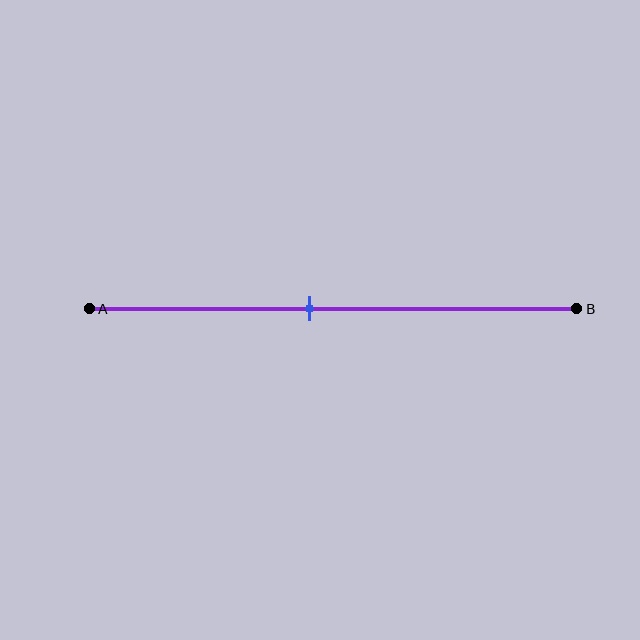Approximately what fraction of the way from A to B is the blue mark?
The blue mark is approximately 45% of the way from A to B.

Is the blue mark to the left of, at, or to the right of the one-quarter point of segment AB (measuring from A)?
The blue mark is to the right of the one-quarter point of segment AB.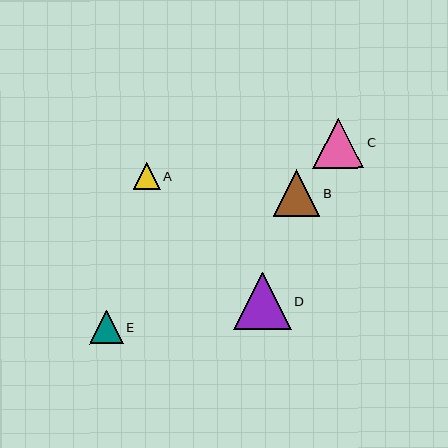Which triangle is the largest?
Triangle D is the largest with a size of approximately 58 pixels.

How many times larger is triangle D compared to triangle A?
Triangle D is approximately 2.1 times the size of triangle A.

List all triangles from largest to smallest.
From largest to smallest: D, C, B, E, A.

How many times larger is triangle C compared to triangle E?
Triangle C is approximately 1.5 times the size of triangle E.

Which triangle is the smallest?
Triangle A is the smallest with a size of approximately 27 pixels.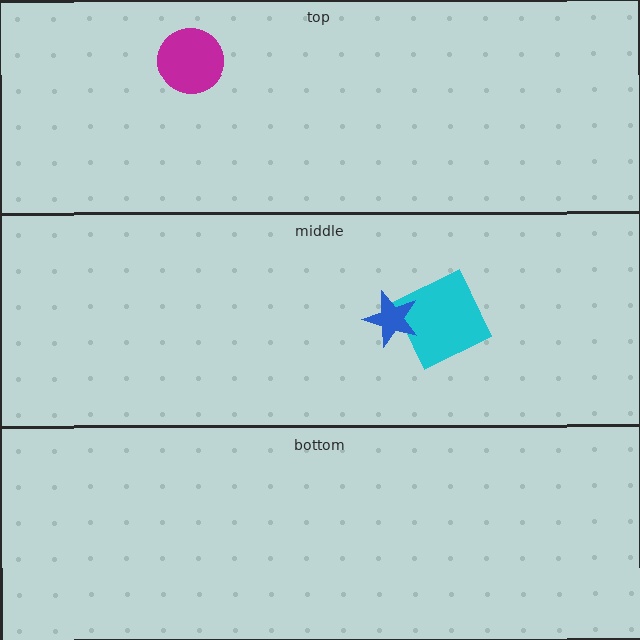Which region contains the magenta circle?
The top region.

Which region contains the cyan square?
The middle region.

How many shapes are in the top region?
1.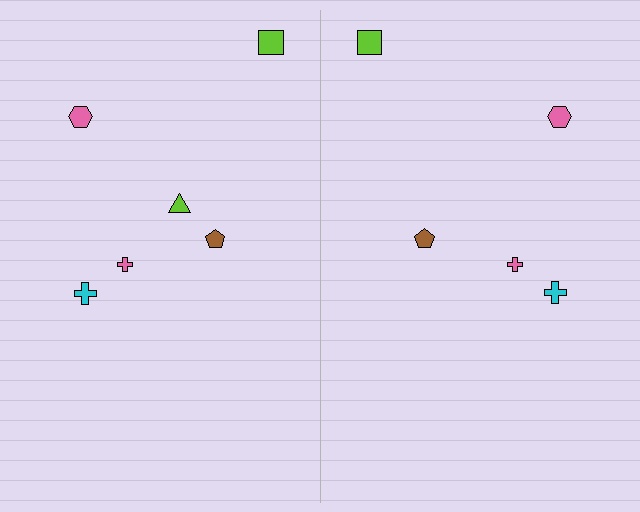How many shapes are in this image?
There are 11 shapes in this image.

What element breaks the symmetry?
A lime triangle is missing from the right side.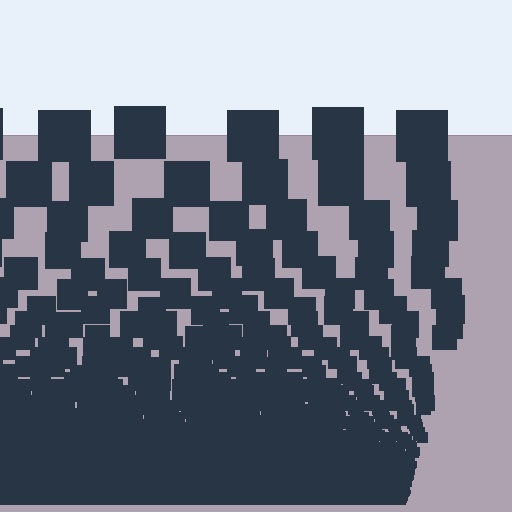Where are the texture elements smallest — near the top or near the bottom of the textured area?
Near the bottom.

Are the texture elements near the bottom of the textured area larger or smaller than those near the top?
Smaller. The gradient is inverted — elements near the bottom are smaller and denser.